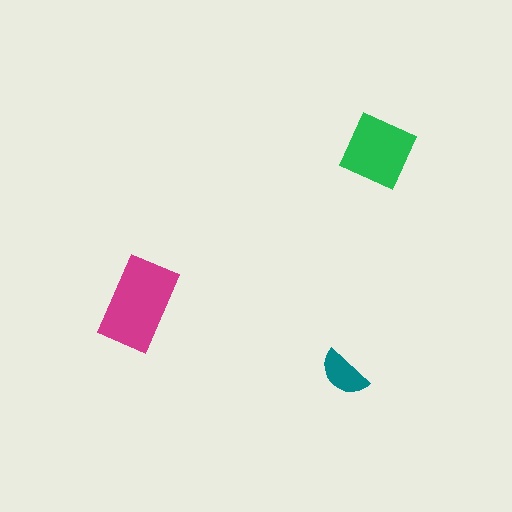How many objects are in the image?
There are 3 objects in the image.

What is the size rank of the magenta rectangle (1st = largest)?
1st.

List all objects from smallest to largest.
The teal semicircle, the green diamond, the magenta rectangle.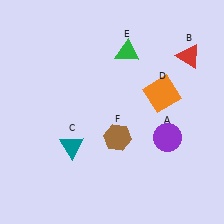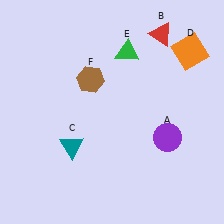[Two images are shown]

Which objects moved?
The objects that moved are: the red triangle (B), the orange square (D), the brown hexagon (F).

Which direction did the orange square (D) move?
The orange square (D) moved up.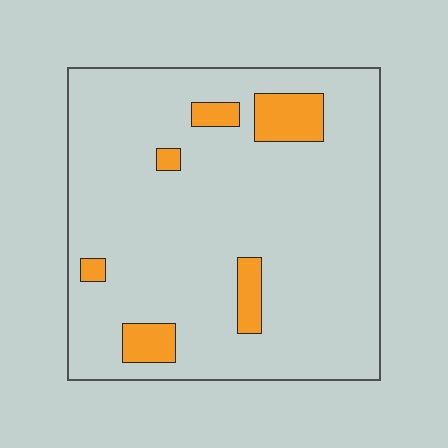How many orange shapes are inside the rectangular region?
6.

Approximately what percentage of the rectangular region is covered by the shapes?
Approximately 10%.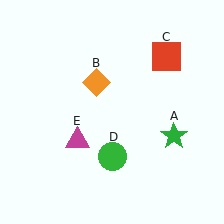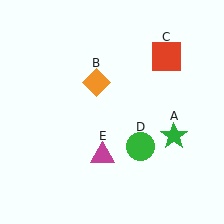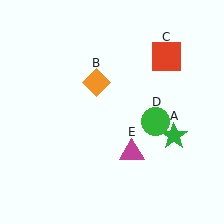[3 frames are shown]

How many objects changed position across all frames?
2 objects changed position: green circle (object D), magenta triangle (object E).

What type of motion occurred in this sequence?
The green circle (object D), magenta triangle (object E) rotated counterclockwise around the center of the scene.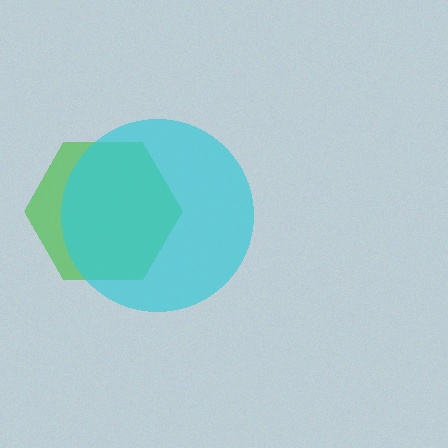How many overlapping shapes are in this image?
There are 2 overlapping shapes in the image.